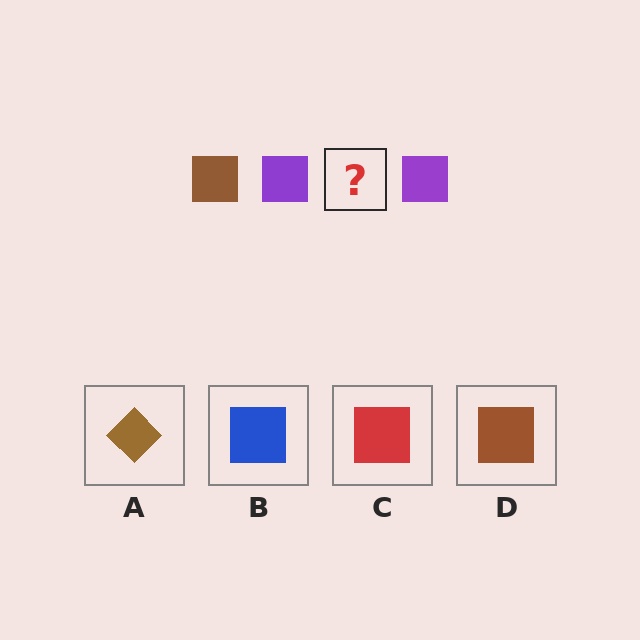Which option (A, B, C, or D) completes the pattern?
D.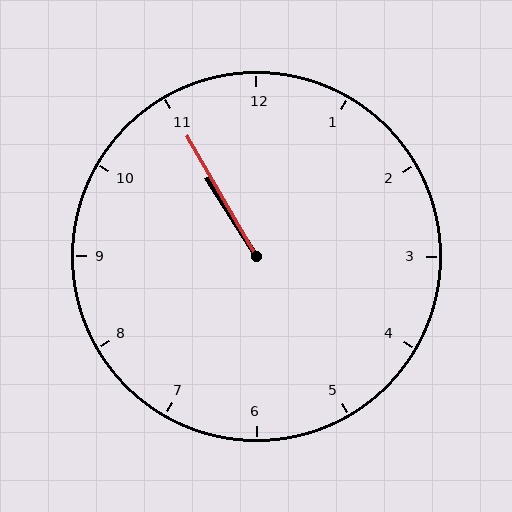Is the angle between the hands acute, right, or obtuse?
It is acute.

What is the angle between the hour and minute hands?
Approximately 2 degrees.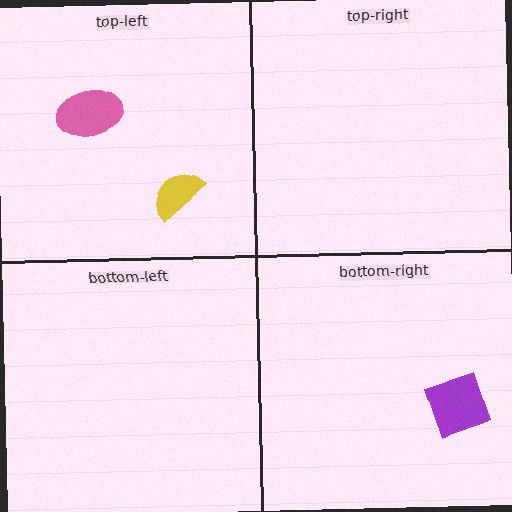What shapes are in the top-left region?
The yellow semicircle, the pink ellipse.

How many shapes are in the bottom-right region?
1.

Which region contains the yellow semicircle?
The top-left region.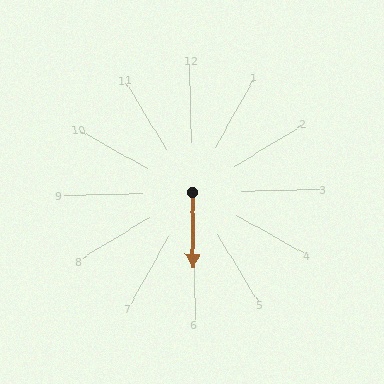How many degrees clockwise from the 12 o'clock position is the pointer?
Approximately 181 degrees.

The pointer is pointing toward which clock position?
Roughly 6 o'clock.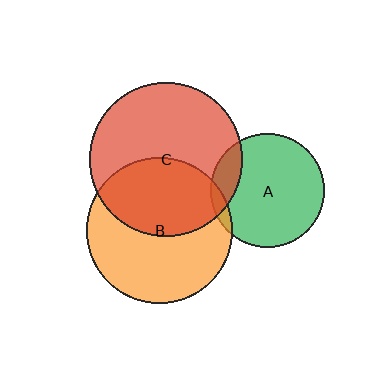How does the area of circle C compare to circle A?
Approximately 1.8 times.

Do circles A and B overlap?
Yes.